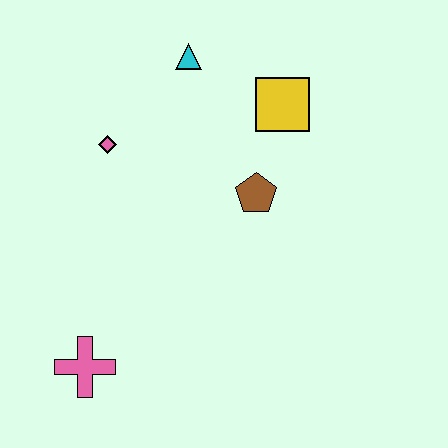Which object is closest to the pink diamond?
The cyan triangle is closest to the pink diamond.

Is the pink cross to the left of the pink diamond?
Yes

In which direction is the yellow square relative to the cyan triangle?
The yellow square is to the right of the cyan triangle.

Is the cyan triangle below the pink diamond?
No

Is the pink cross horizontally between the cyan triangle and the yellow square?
No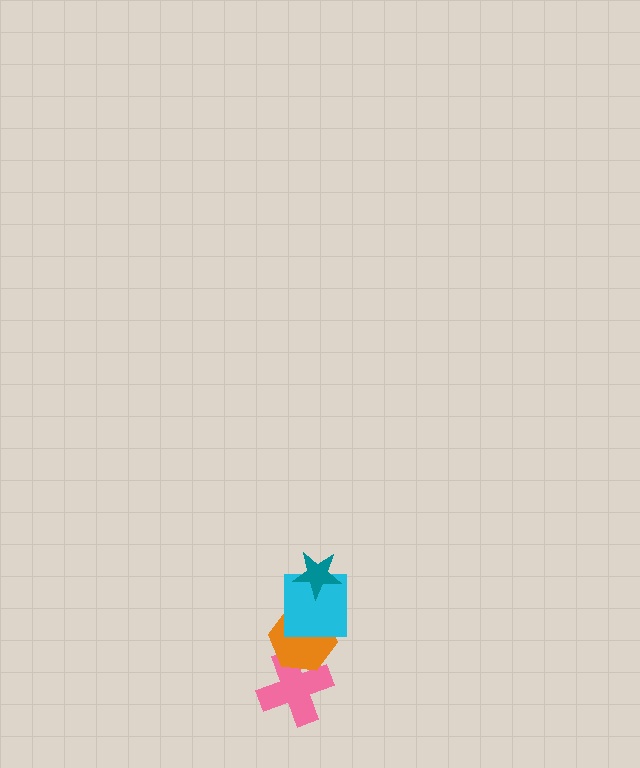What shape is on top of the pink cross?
The orange hexagon is on top of the pink cross.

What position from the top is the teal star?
The teal star is 1st from the top.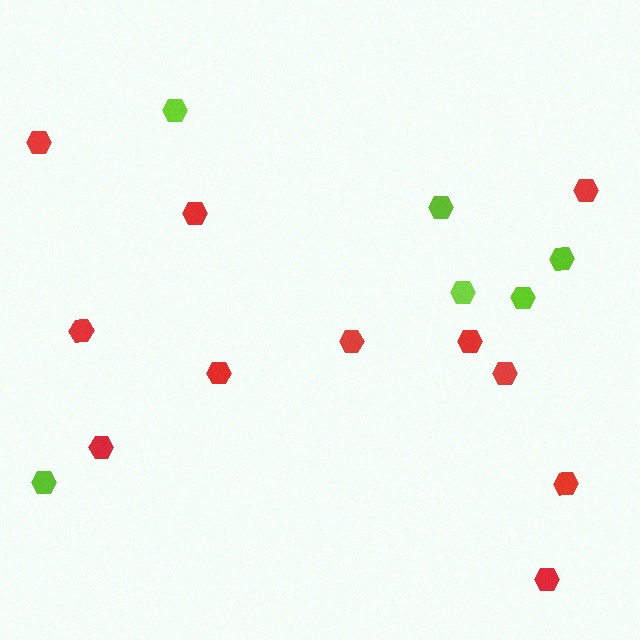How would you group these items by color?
There are 2 groups: one group of red hexagons (11) and one group of lime hexagons (6).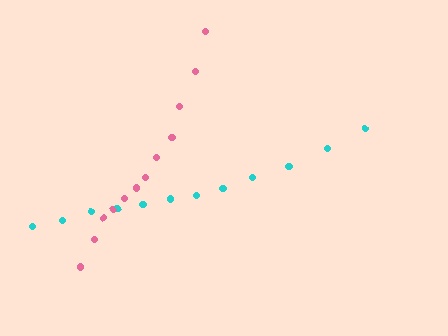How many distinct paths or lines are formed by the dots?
There are 2 distinct paths.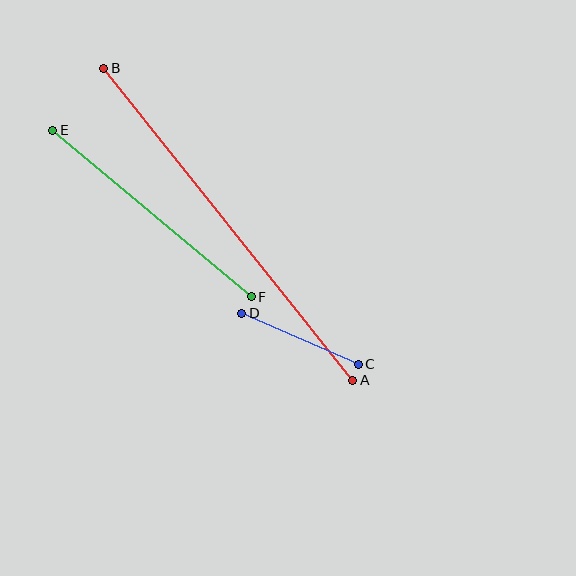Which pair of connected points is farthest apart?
Points A and B are farthest apart.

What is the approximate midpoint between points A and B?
The midpoint is at approximately (228, 224) pixels.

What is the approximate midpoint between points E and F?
The midpoint is at approximately (152, 214) pixels.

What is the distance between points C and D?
The distance is approximately 127 pixels.